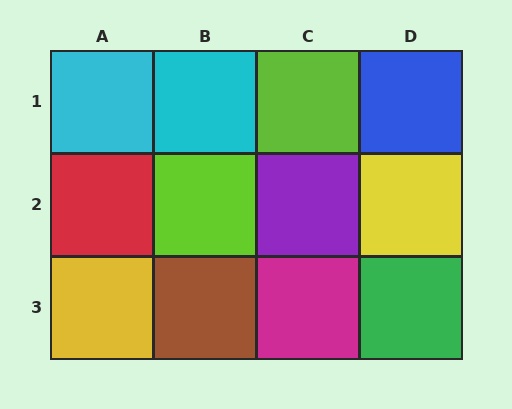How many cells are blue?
1 cell is blue.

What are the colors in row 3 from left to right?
Yellow, brown, magenta, green.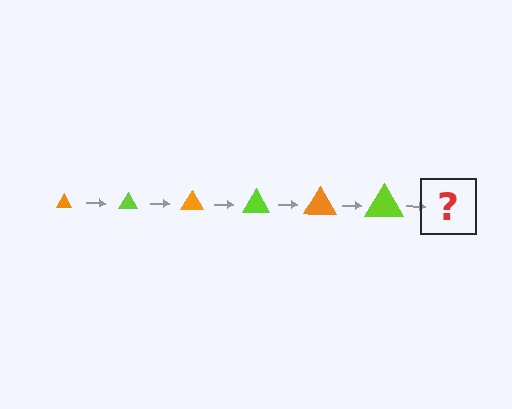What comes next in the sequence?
The next element should be an orange triangle, larger than the previous one.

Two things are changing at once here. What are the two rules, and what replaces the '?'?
The two rules are that the triangle grows larger each step and the color cycles through orange and lime. The '?' should be an orange triangle, larger than the previous one.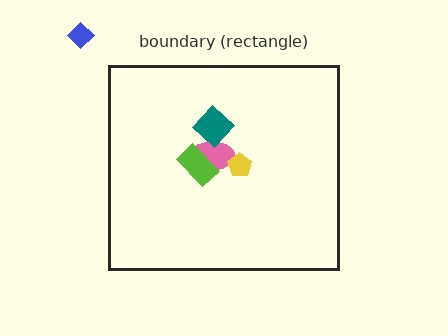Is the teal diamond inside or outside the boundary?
Inside.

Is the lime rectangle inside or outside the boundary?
Inside.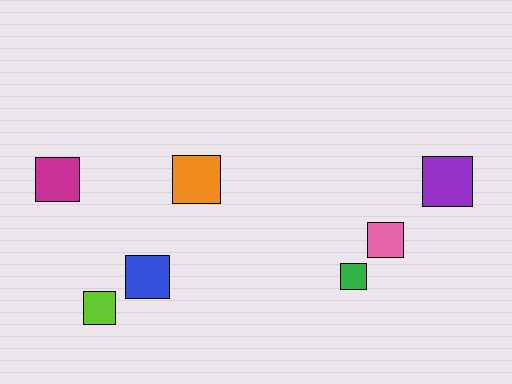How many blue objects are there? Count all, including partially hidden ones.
There is 1 blue object.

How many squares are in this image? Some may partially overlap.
There are 7 squares.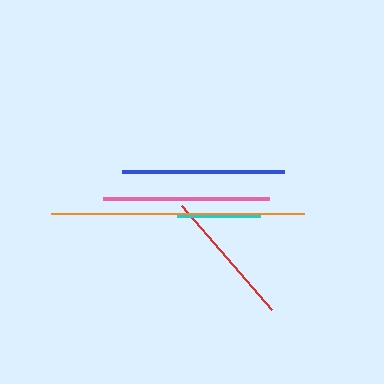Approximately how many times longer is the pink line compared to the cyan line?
The pink line is approximately 2.0 times the length of the cyan line.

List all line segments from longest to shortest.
From longest to shortest: orange, pink, blue, red, cyan.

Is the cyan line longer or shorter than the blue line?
The blue line is longer than the cyan line.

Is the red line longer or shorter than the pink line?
The pink line is longer than the red line.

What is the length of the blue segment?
The blue segment is approximately 162 pixels long.